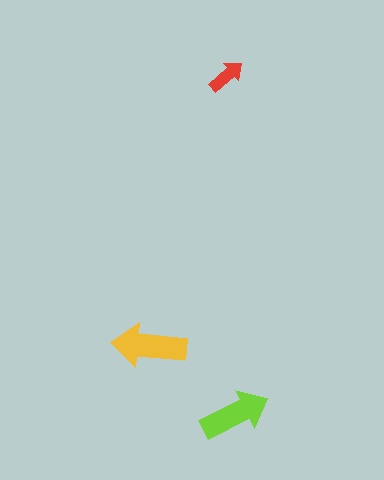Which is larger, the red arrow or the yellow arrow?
The yellow one.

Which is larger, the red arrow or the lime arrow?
The lime one.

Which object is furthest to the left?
The yellow arrow is leftmost.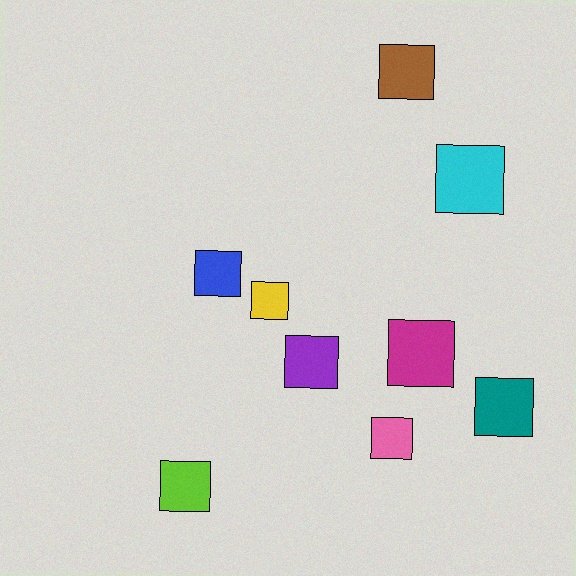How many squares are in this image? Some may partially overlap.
There are 9 squares.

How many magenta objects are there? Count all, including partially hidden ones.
There is 1 magenta object.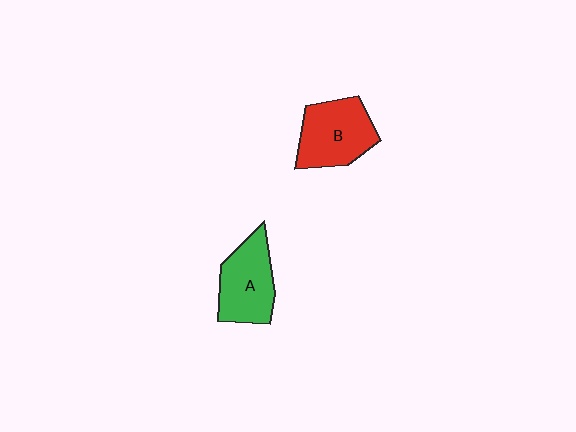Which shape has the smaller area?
Shape A (green).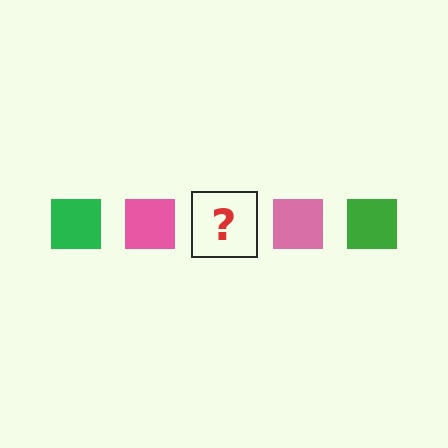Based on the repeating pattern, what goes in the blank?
The blank should be a green square.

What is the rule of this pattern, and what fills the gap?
The rule is that the pattern cycles through green, pink squares. The gap should be filled with a green square.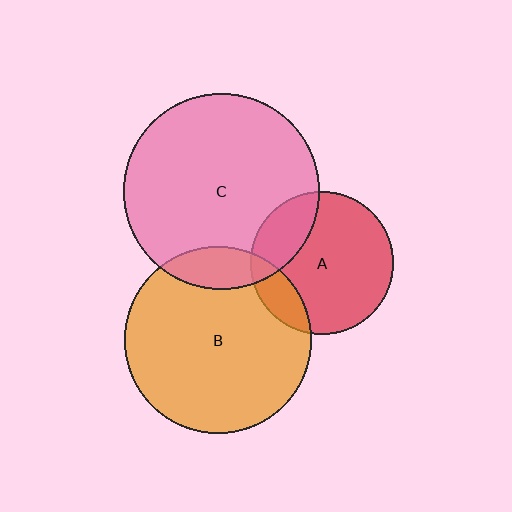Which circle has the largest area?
Circle C (pink).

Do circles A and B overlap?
Yes.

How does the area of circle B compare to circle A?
Approximately 1.7 times.